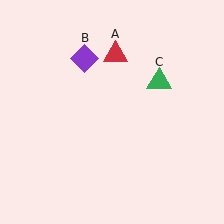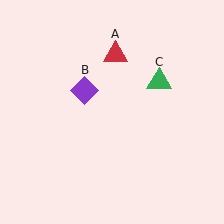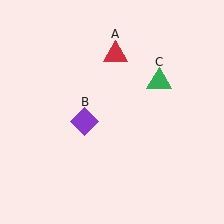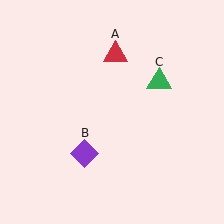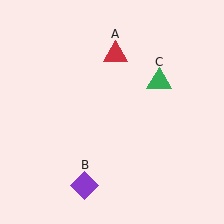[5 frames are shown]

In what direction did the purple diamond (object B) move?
The purple diamond (object B) moved down.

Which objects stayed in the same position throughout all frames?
Red triangle (object A) and green triangle (object C) remained stationary.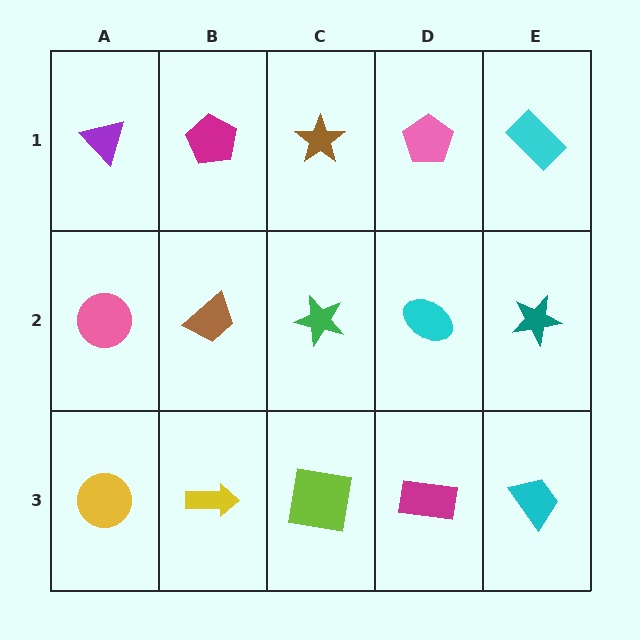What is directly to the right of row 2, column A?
A brown trapezoid.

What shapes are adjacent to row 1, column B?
A brown trapezoid (row 2, column B), a purple triangle (row 1, column A), a brown star (row 1, column C).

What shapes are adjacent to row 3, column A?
A pink circle (row 2, column A), a yellow arrow (row 3, column B).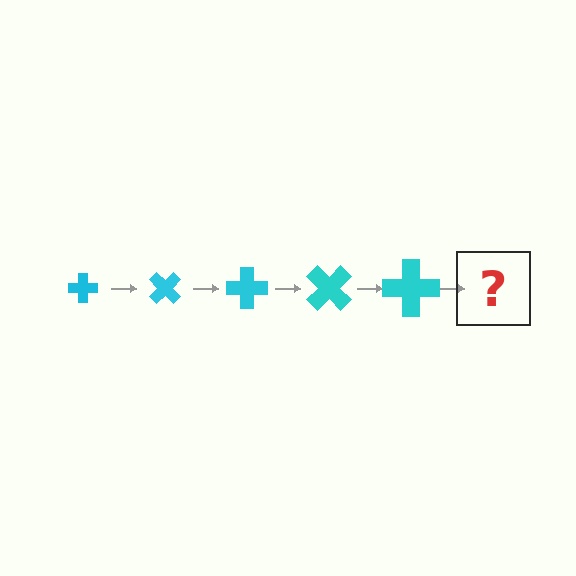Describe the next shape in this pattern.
It should be a cross, larger than the previous one and rotated 225 degrees from the start.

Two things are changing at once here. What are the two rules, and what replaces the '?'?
The two rules are that the cross grows larger each step and it rotates 45 degrees each step. The '?' should be a cross, larger than the previous one and rotated 225 degrees from the start.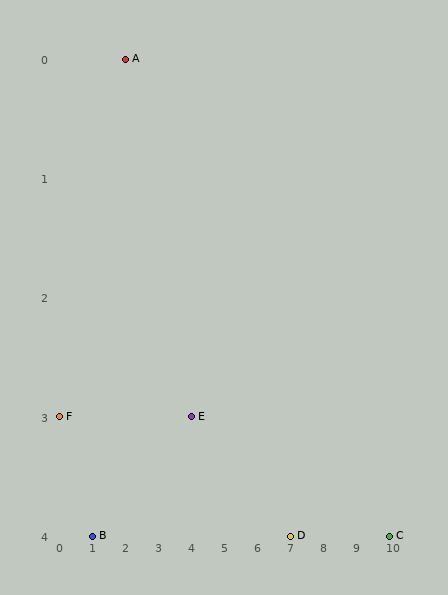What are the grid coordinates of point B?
Point B is at grid coordinates (1, 4).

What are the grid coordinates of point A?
Point A is at grid coordinates (2, 0).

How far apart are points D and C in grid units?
Points D and C are 3 columns apart.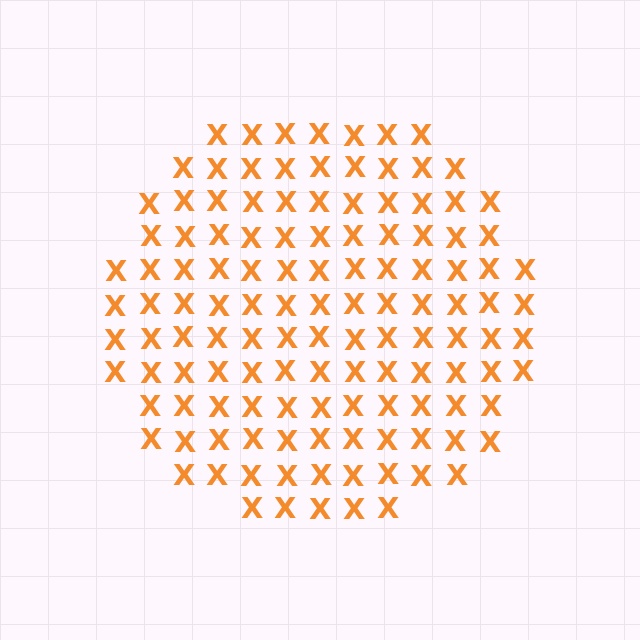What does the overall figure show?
The overall figure shows a circle.